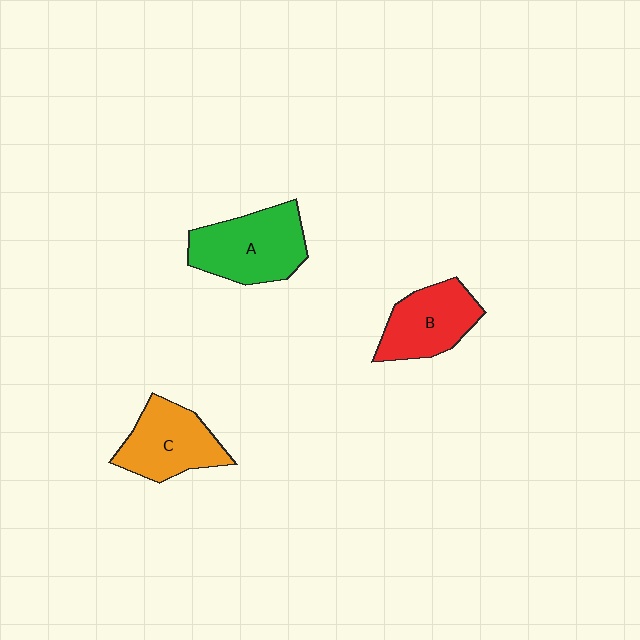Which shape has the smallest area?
Shape B (red).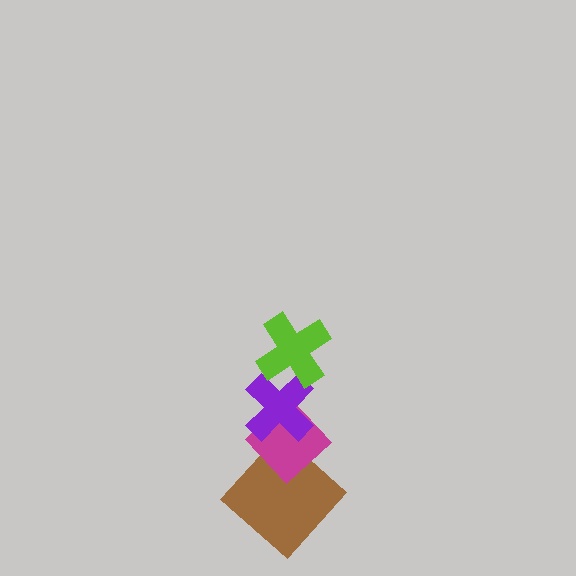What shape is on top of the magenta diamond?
The purple cross is on top of the magenta diamond.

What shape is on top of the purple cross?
The lime cross is on top of the purple cross.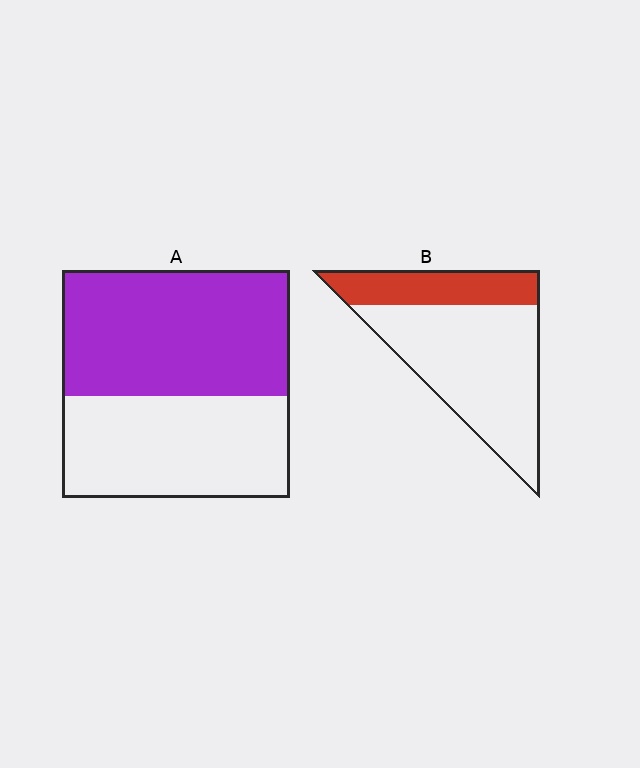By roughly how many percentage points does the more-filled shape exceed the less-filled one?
By roughly 25 percentage points (A over B).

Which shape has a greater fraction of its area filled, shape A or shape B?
Shape A.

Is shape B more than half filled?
No.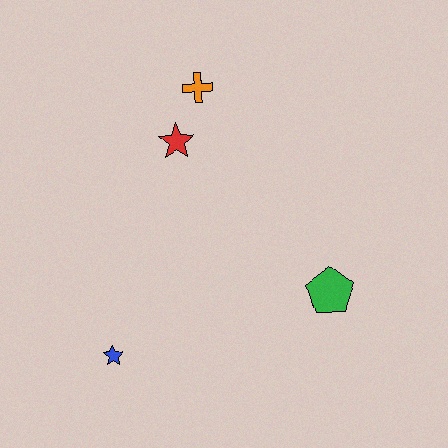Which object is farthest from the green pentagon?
The orange cross is farthest from the green pentagon.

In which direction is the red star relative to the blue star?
The red star is above the blue star.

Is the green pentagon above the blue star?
Yes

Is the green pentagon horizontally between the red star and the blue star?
No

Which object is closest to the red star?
The orange cross is closest to the red star.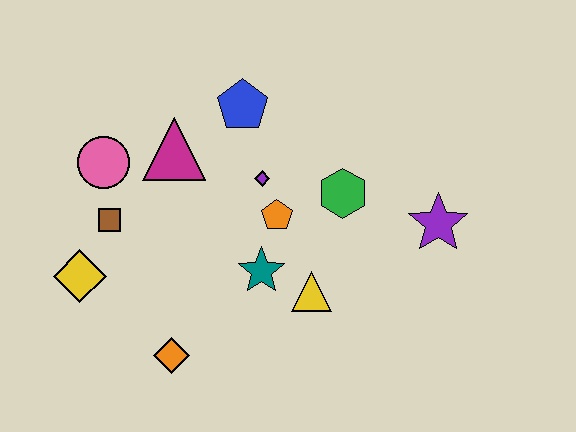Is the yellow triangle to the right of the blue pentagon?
Yes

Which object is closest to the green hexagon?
The orange pentagon is closest to the green hexagon.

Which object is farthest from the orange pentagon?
The yellow diamond is farthest from the orange pentagon.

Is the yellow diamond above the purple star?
No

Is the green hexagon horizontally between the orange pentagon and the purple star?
Yes